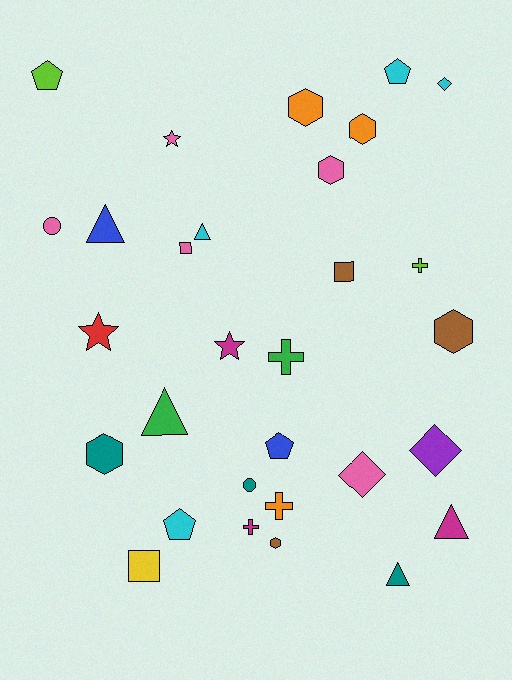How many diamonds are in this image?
There are 3 diamonds.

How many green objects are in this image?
There are 2 green objects.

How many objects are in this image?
There are 30 objects.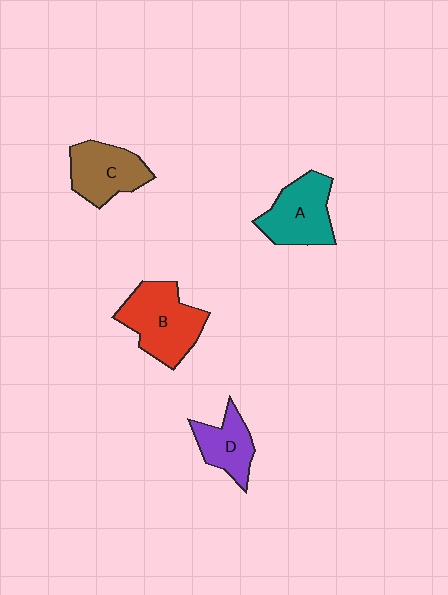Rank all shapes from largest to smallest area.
From largest to smallest: B (red), A (teal), C (brown), D (purple).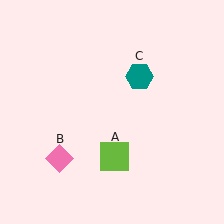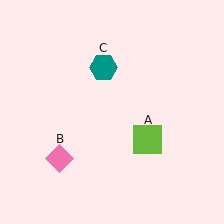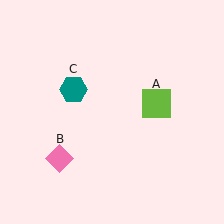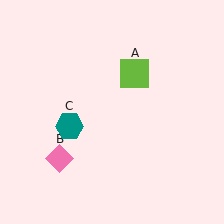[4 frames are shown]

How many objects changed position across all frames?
2 objects changed position: lime square (object A), teal hexagon (object C).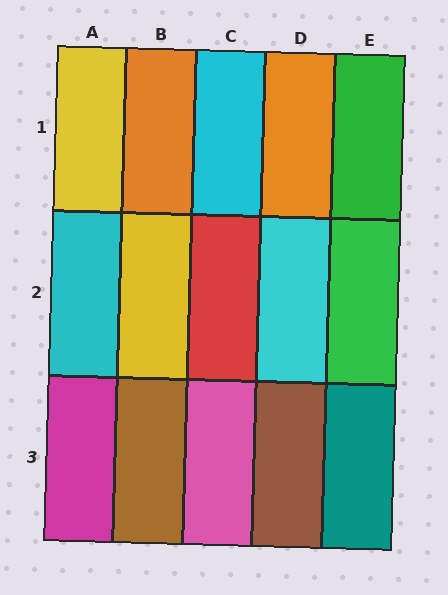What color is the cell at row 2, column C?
Red.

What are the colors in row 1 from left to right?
Yellow, orange, cyan, orange, green.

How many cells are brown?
2 cells are brown.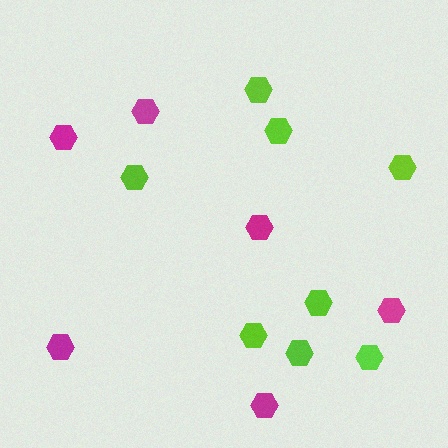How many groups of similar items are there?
There are 2 groups: one group of magenta hexagons (6) and one group of lime hexagons (8).